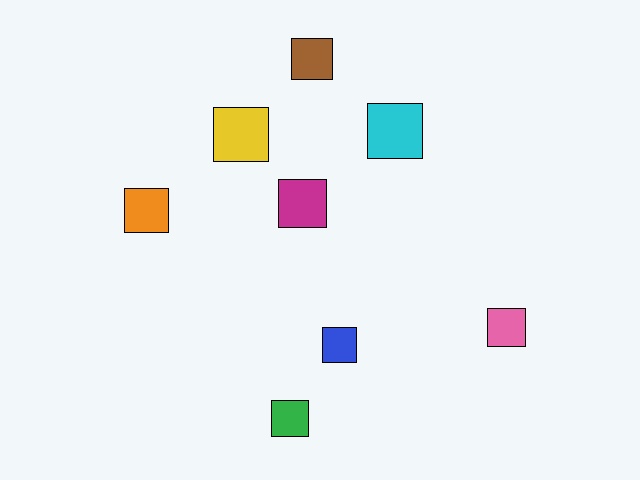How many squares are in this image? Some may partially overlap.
There are 8 squares.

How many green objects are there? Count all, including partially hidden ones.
There is 1 green object.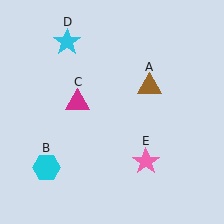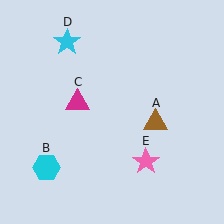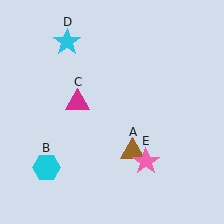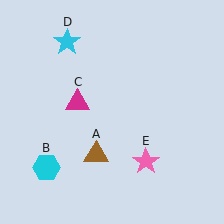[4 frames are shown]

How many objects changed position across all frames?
1 object changed position: brown triangle (object A).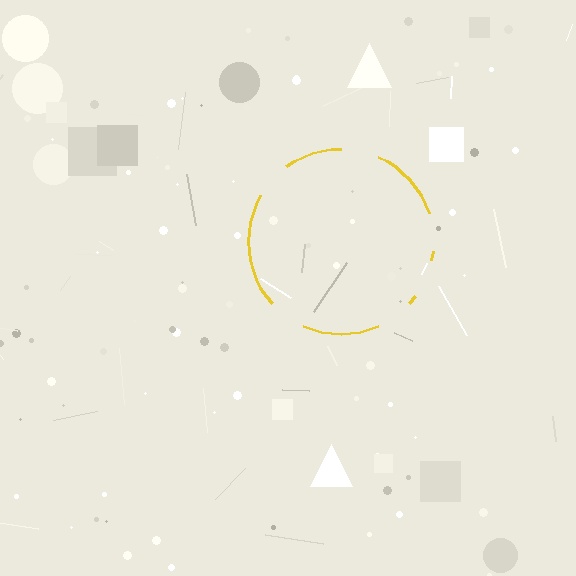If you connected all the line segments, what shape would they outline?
They would outline a circle.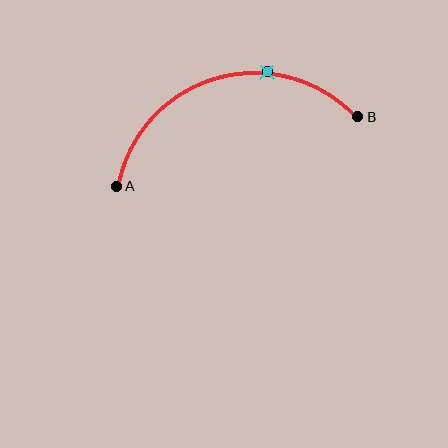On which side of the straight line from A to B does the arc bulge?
The arc bulges above the straight line connecting A and B.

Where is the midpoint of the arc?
The arc midpoint is the point on the curve farthest from the straight line joining A and B. It sits above that line.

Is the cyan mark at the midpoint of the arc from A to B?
No. The cyan mark lies on the arc but is closer to endpoint B. The arc midpoint would be at the point on the curve equidistant along the arc from both A and B.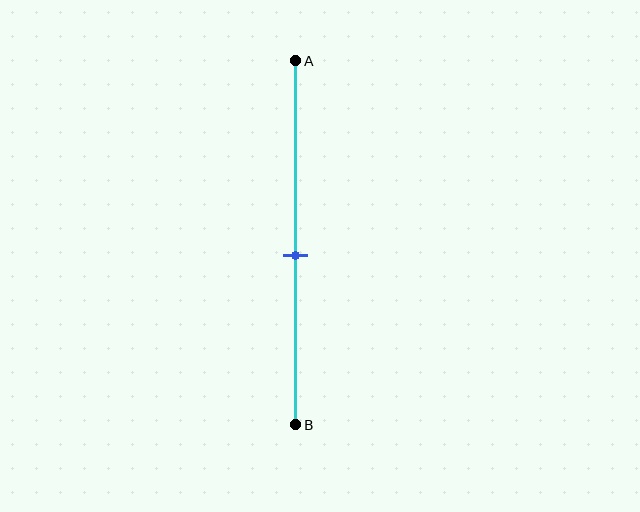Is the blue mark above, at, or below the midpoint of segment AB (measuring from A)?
The blue mark is below the midpoint of segment AB.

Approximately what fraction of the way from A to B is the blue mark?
The blue mark is approximately 55% of the way from A to B.